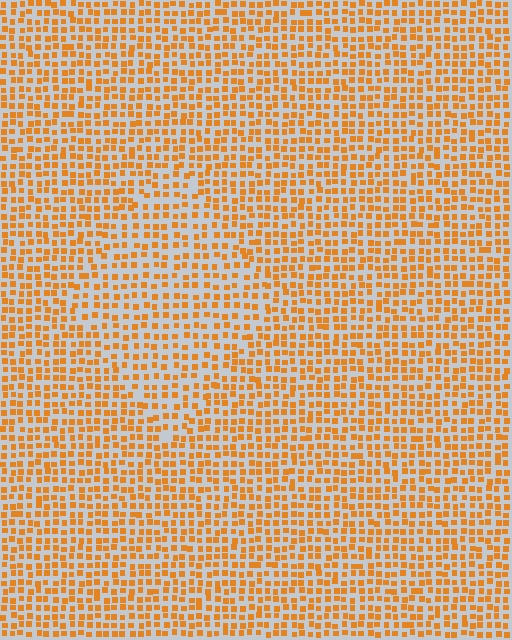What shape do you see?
I see a diamond.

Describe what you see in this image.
The image contains small orange elements arranged at two different densities. A diamond-shaped region is visible where the elements are less densely packed than the surrounding area.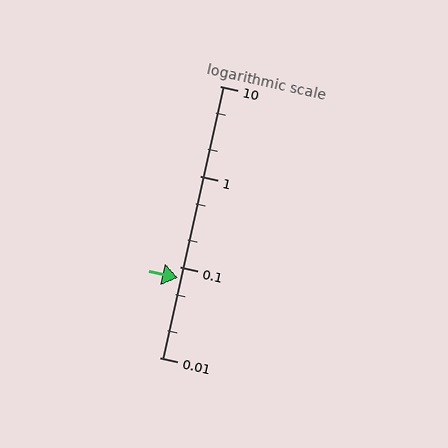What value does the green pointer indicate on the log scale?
The pointer indicates approximately 0.076.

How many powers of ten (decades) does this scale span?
The scale spans 3 decades, from 0.01 to 10.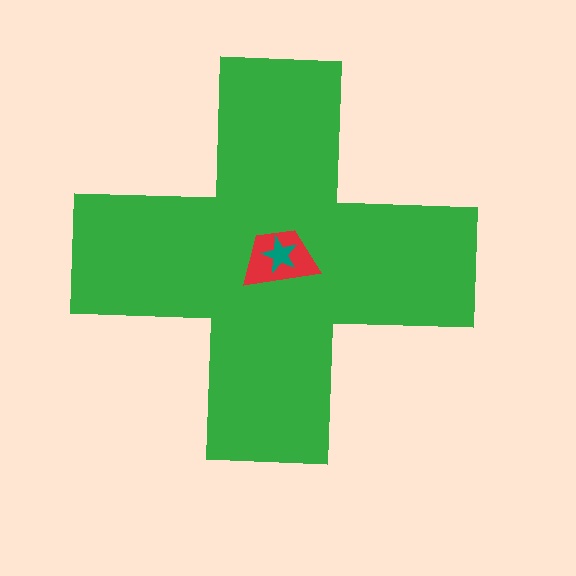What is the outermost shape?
The green cross.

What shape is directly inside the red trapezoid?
The teal star.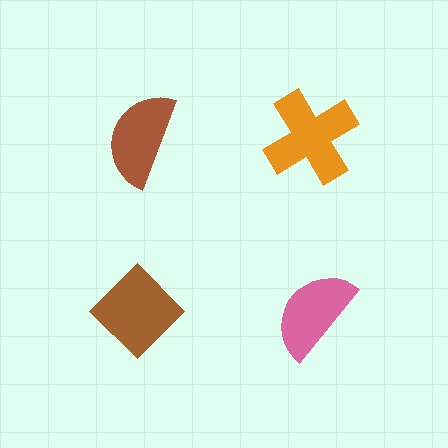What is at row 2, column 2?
A pink semicircle.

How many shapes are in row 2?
2 shapes.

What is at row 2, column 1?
A brown diamond.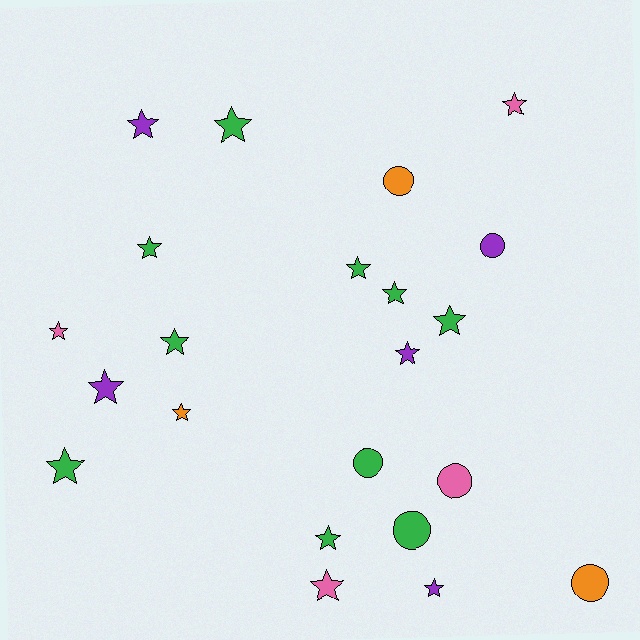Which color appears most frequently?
Green, with 10 objects.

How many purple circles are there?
There is 1 purple circle.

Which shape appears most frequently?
Star, with 16 objects.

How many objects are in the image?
There are 22 objects.